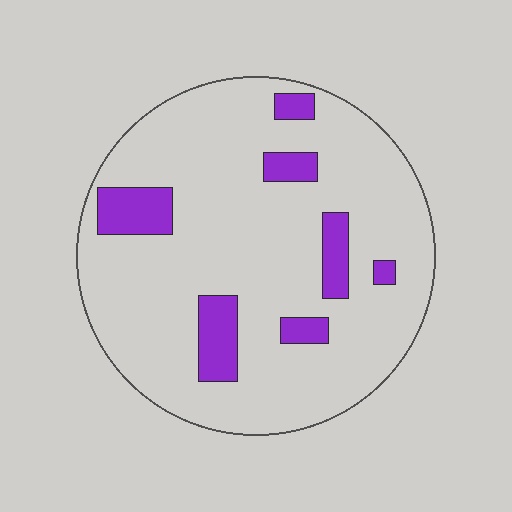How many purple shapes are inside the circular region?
7.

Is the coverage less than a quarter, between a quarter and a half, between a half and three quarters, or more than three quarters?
Less than a quarter.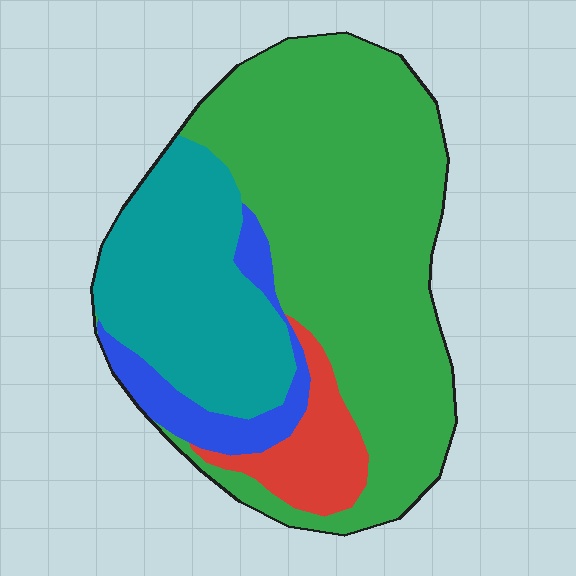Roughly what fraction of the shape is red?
Red takes up about one tenth (1/10) of the shape.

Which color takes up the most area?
Green, at roughly 55%.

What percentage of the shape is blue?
Blue covers around 10% of the shape.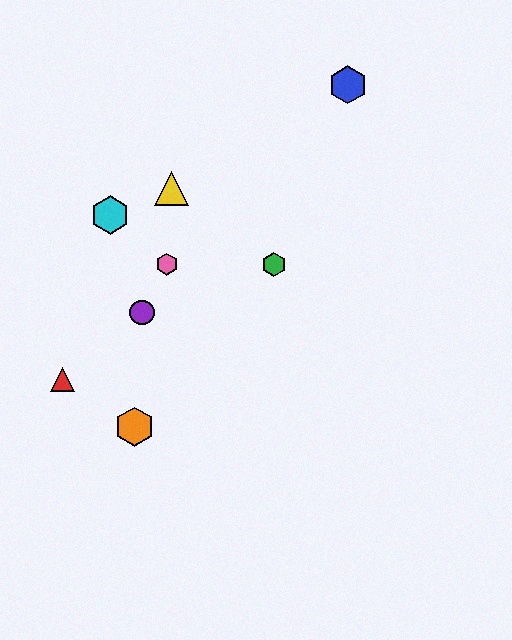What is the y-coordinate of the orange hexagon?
The orange hexagon is at y≈427.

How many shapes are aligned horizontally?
2 shapes (the green hexagon, the pink hexagon) are aligned horizontally.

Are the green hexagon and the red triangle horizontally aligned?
No, the green hexagon is at y≈264 and the red triangle is at y≈380.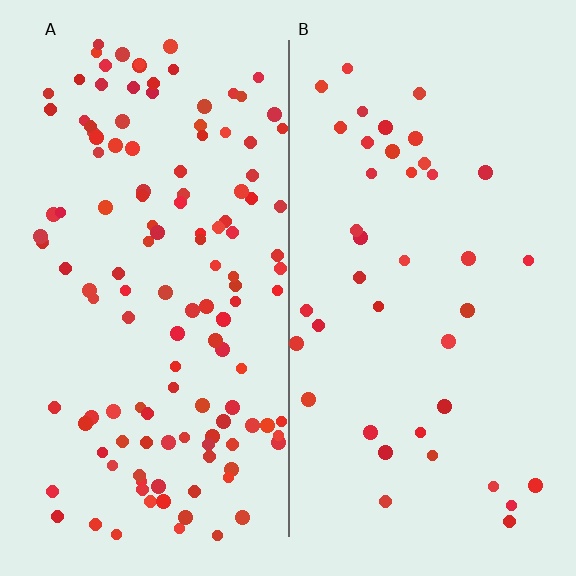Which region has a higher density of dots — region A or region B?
A (the left).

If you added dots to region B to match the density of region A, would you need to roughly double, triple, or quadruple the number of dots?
Approximately triple.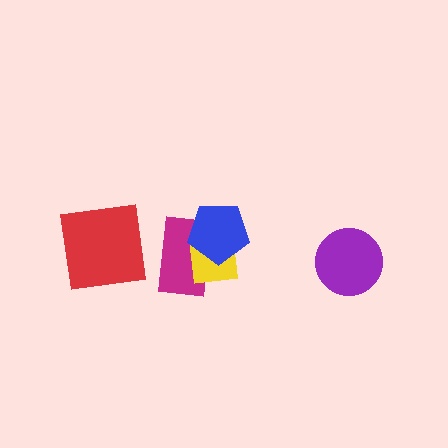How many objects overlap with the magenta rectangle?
2 objects overlap with the magenta rectangle.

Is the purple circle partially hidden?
No, no other shape covers it.